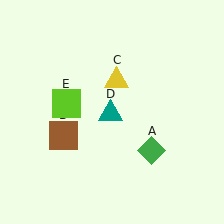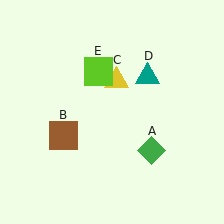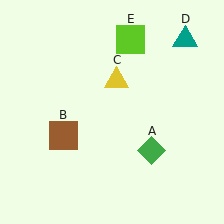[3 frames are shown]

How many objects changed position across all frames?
2 objects changed position: teal triangle (object D), lime square (object E).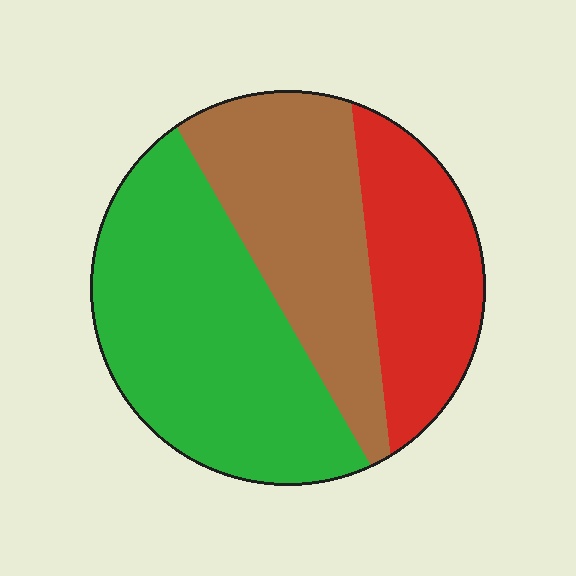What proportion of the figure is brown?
Brown covers about 30% of the figure.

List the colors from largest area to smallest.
From largest to smallest: green, brown, red.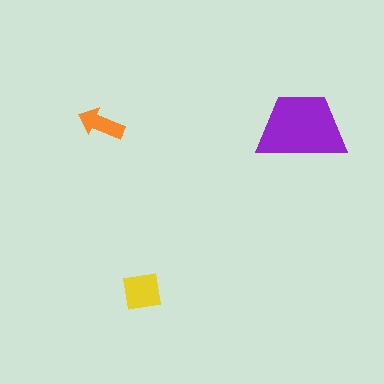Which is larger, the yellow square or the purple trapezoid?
The purple trapezoid.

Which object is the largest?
The purple trapezoid.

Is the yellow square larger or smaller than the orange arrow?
Larger.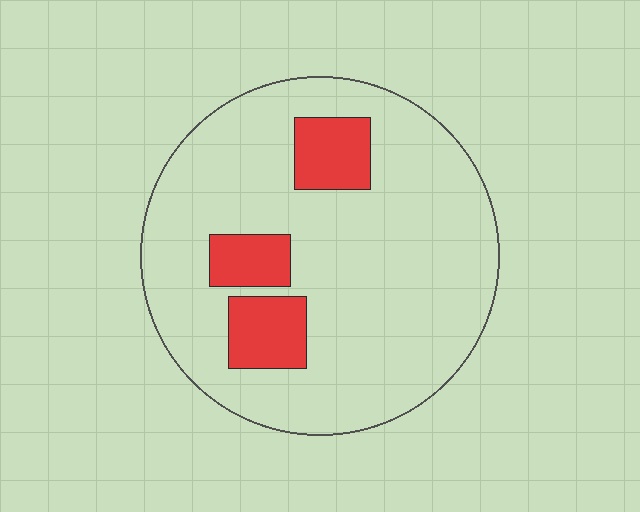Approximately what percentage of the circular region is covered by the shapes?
Approximately 15%.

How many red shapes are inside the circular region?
3.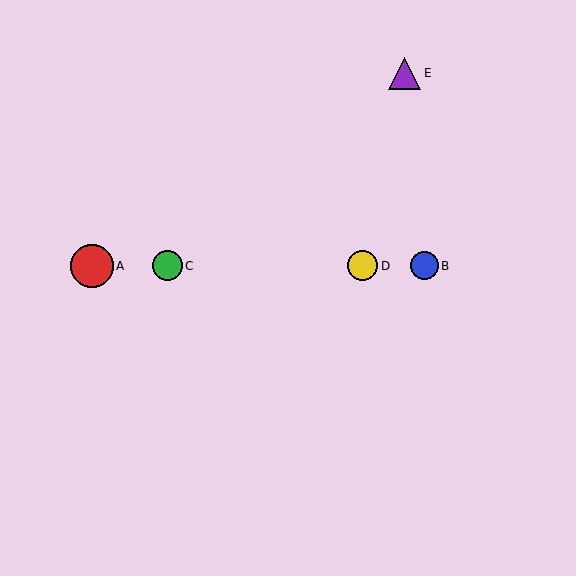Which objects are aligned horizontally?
Objects A, B, C, D are aligned horizontally.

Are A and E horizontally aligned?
No, A is at y≈266 and E is at y≈73.